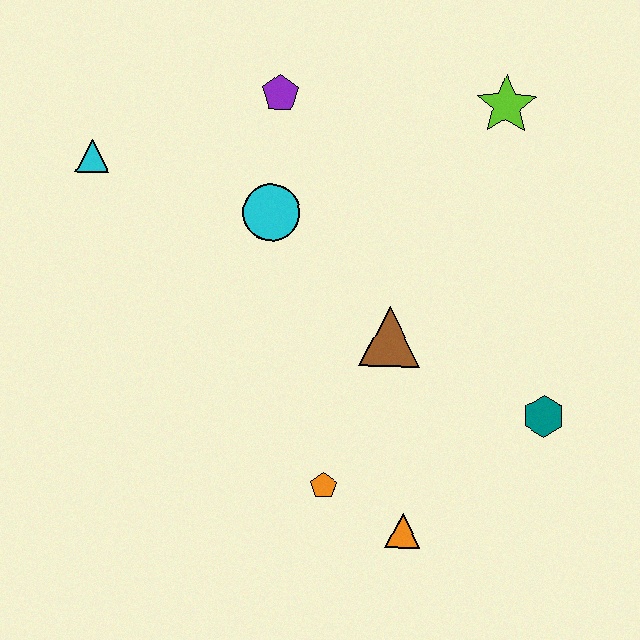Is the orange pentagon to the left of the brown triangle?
Yes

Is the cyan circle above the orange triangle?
Yes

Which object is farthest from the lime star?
The orange triangle is farthest from the lime star.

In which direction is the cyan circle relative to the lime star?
The cyan circle is to the left of the lime star.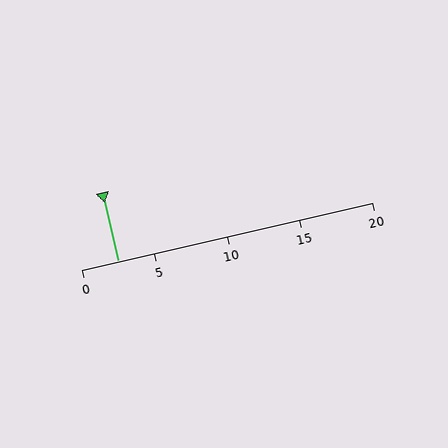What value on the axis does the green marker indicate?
The marker indicates approximately 2.5.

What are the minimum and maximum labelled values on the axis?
The axis runs from 0 to 20.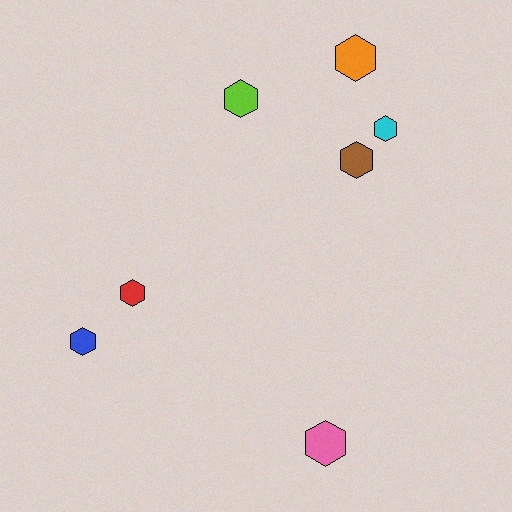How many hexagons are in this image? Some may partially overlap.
There are 7 hexagons.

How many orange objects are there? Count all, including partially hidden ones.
There is 1 orange object.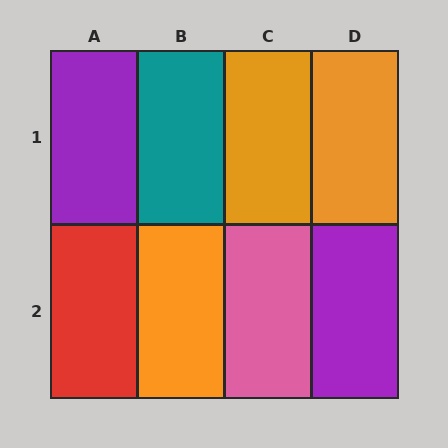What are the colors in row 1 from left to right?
Purple, teal, orange, orange.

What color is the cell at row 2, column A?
Red.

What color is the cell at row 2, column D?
Purple.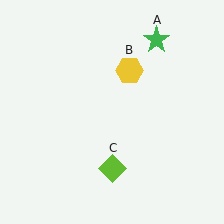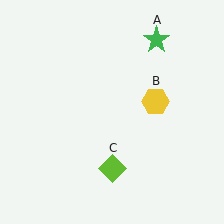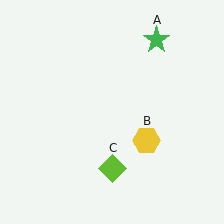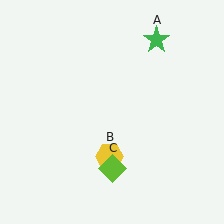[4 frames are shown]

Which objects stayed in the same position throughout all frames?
Green star (object A) and lime diamond (object C) remained stationary.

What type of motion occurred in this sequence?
The yellow hexagon (object B) rotated clockwise around the center of the scene.